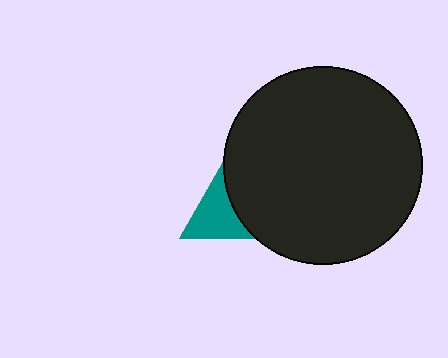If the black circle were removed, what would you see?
You would see the complete teal triangle.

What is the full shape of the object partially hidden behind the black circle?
The partially hidden object is a teal triangle.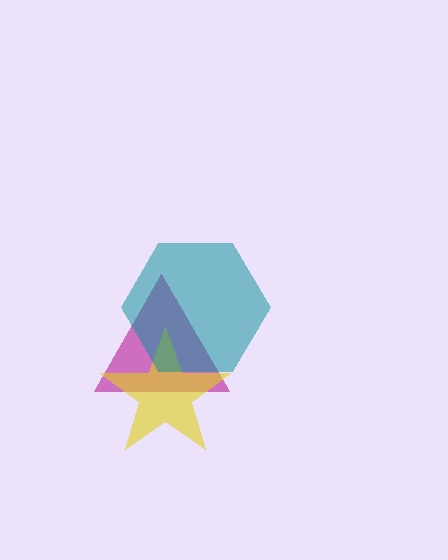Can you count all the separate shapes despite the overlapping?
Yes, there are 3 separate shapes.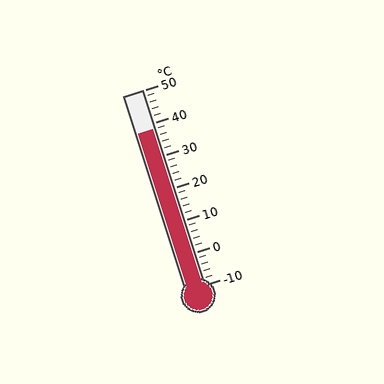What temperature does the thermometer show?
The thermometer shows approximately 38°C.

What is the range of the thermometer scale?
The thermometer scale ranges from -10°C to 50°C.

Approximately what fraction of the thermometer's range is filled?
The thermometer is filled to approximately 80% of its range.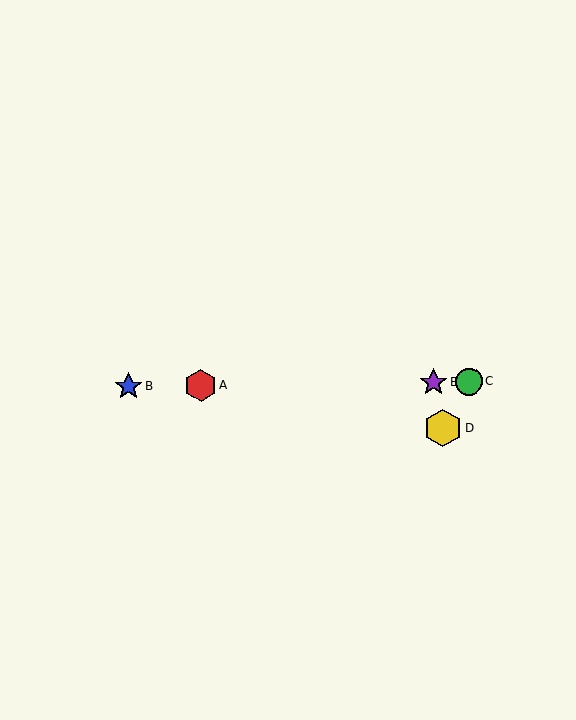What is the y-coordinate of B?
Object B is at y≈386.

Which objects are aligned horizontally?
Objects A, B, C, E are aligned horizontally.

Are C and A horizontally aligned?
Yes, both are at y≈382.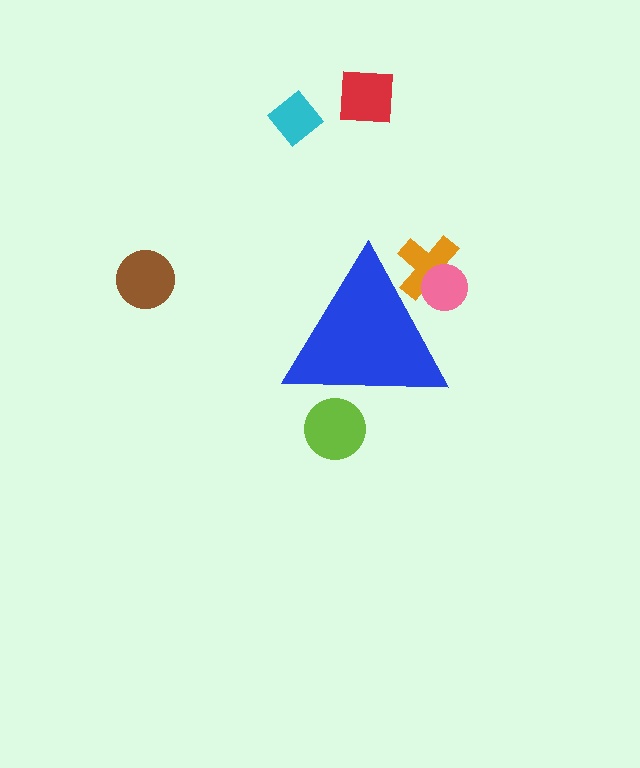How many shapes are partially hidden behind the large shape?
3 shapes are partially hidden.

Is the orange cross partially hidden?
Yes, the orange cross is partially hidden behind the blue triangle.